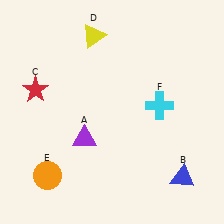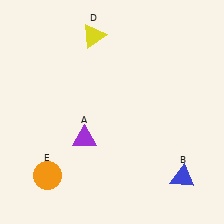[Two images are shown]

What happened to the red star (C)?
The red star (C) was removed in Image 2. It was in the top-left area of Image 1.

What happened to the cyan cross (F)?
The cyan cross (F) was removed in Image 2. It was in the top-right area of Image 1.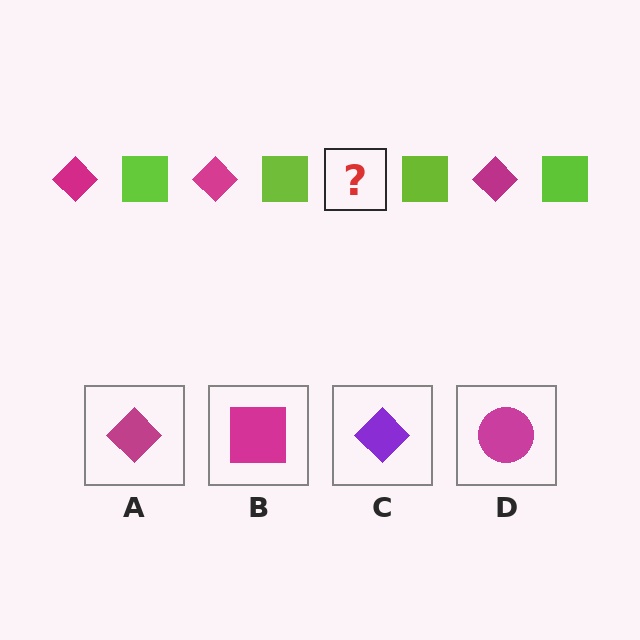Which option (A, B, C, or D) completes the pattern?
A.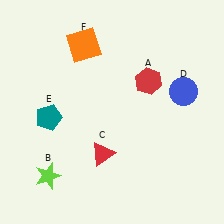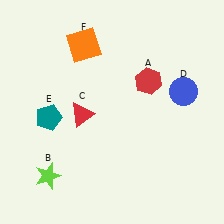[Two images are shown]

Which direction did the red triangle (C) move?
The red triangle (C) moved up.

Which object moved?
The red triangle (C) moved up.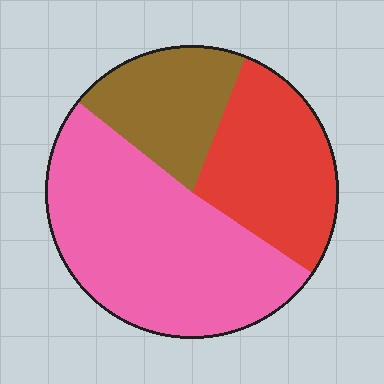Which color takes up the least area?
Brown, at roughly 20%.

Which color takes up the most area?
Pink, at roughly 50%.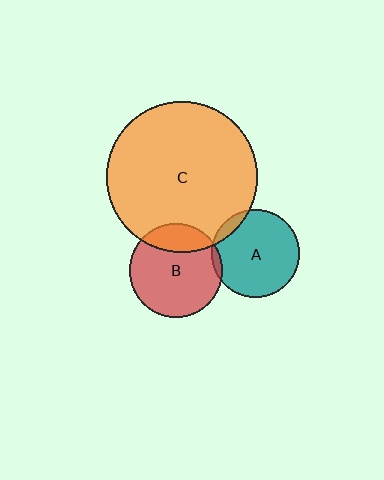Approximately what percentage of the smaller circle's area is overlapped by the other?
Approximately 5%.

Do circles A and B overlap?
Yes.